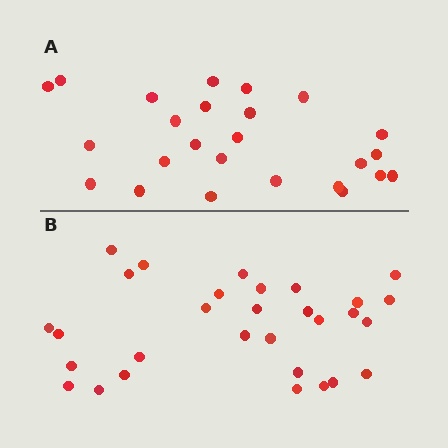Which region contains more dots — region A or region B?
Region B (the bottom region) has more dots.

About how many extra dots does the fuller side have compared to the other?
Region B has about 5 more dots than region A.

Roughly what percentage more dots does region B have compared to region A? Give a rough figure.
About 20% more.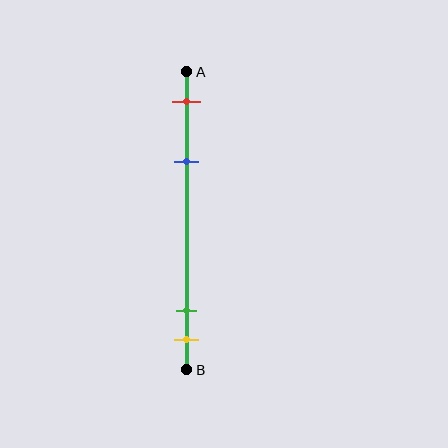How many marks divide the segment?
There are 4 marks dividing the segment.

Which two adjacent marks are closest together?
The green and yellow marks are the closest adjacent pair.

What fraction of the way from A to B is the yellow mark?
The yellow mark is approximately 90% (0.9) of the way from A to B.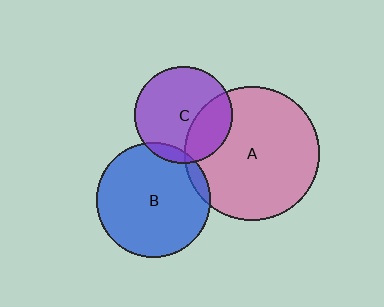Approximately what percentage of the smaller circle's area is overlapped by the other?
Approximately 5%.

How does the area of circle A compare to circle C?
Approximately 1.9 times.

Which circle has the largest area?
Circle A (pink).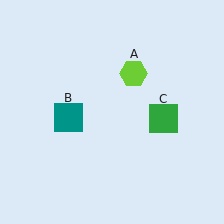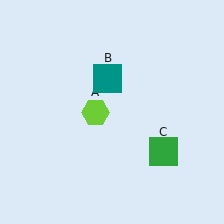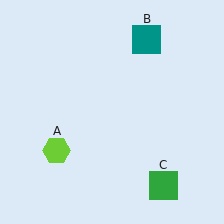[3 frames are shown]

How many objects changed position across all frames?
3 objects changed position: lime hexagon (object A), teal square (object B), green square (object C).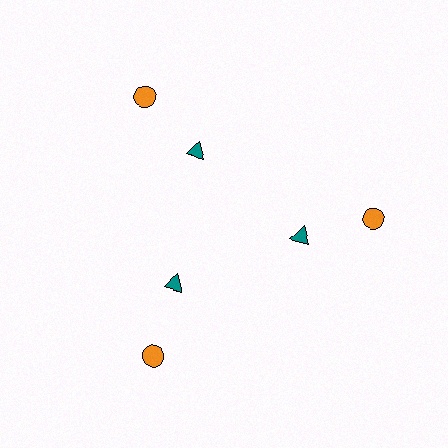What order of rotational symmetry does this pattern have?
This pattern has 3-fold rotational symmetry.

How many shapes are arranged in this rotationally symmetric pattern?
There are 6 shapes, arranged in 3 groups of 2.